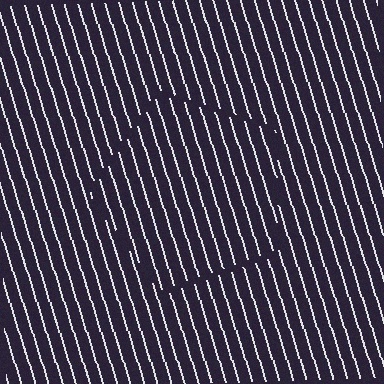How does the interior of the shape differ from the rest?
The interior of the shape contains the same grating, shifted by half a period — the contour is defined by the phase discontinuity where line-ends from the inner and outer gratings abut.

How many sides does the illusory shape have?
5 sides — the line-ends trace a pentagon.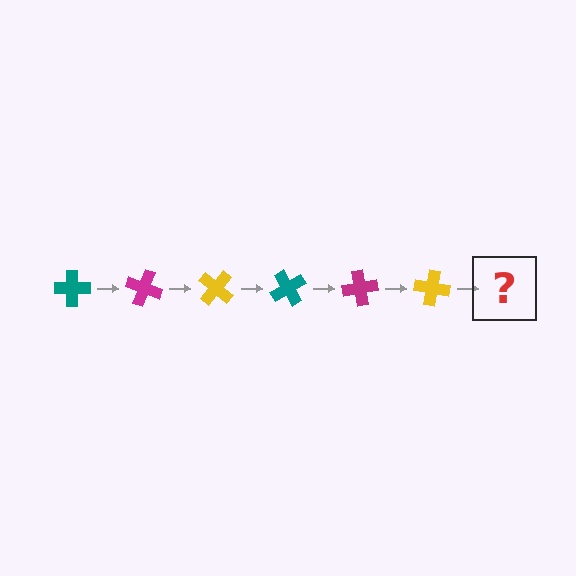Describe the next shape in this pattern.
It should be a teal cross, rotated 120 degrees from the start.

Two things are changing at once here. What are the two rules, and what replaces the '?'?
The two rules are that it rotates 20 degrees each step and the color cycles through teal, magenta, and yellow. The '?' should be a teal cross, rotated 120 degrees from the start.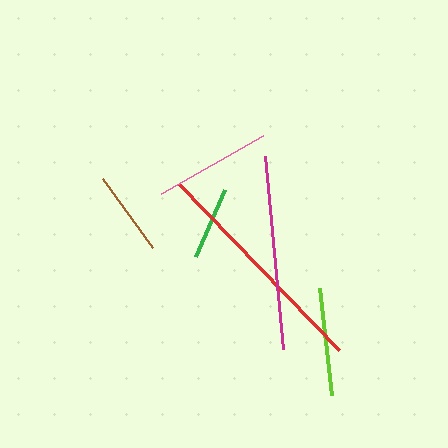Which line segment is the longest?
The red line is the longest at approximately 231 pixels.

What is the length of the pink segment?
The pink segment is approximately 117 pixels long.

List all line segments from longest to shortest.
From longest to shortest: red, magenta, pink, lime, brown, green.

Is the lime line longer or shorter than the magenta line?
The magenta line is longer than the lime line.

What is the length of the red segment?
The red segment is approximately 231 pixels long.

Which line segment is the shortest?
The green line is the shortest at approximately 73 pixels.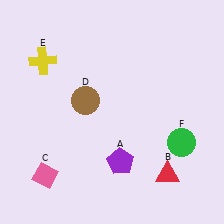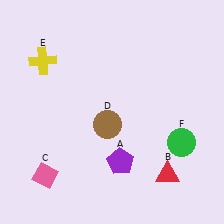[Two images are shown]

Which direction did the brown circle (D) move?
The brown circle (D) moved down.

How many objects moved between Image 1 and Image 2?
1 object moved between the two images.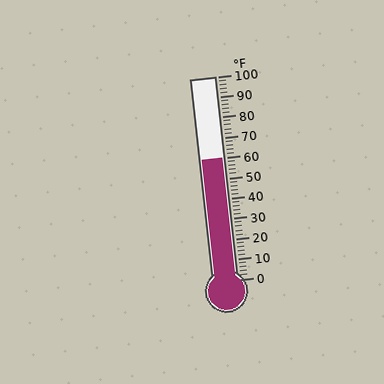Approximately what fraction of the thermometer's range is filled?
The thermometer is filled to approximately 60% of its range.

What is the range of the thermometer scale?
The thermometer scale ranges from 0°F to 100°F.